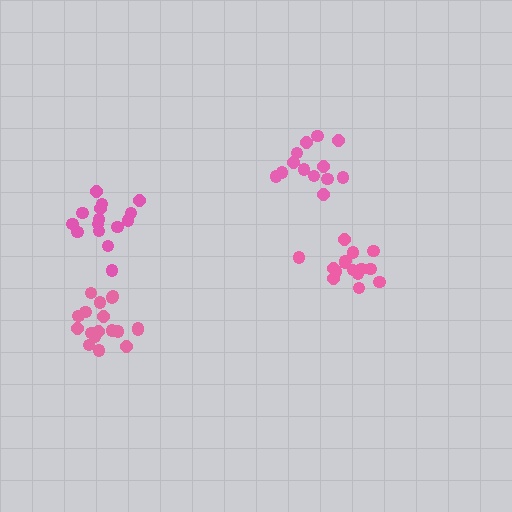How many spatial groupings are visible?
There are 4 spatial groupings.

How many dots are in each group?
Group 1: 15 dots, Group 2: 13 dots, Group 3: 15 dots, Group 4: 18 dots (61 total).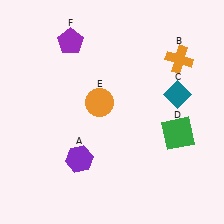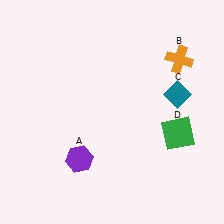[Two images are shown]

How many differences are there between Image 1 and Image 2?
There are 2 differences between the two images.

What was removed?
The purple pentagon (F), the orange circle (E) were removed in Image 2.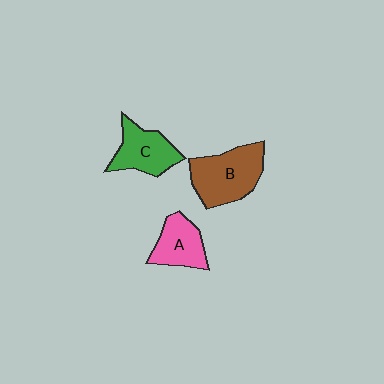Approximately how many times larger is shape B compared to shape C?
Approximately 1.3 times.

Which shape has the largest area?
Shape B (brown).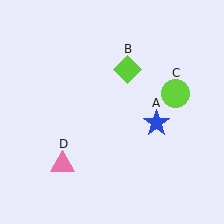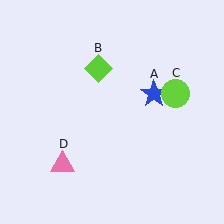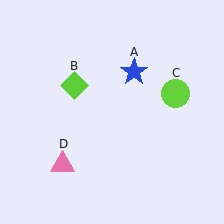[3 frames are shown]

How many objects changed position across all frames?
2 objects changed position: blue star (object A), lime diamond (object B).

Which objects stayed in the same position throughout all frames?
Lime circle (object C) and pink triangle (object D) remained stationary.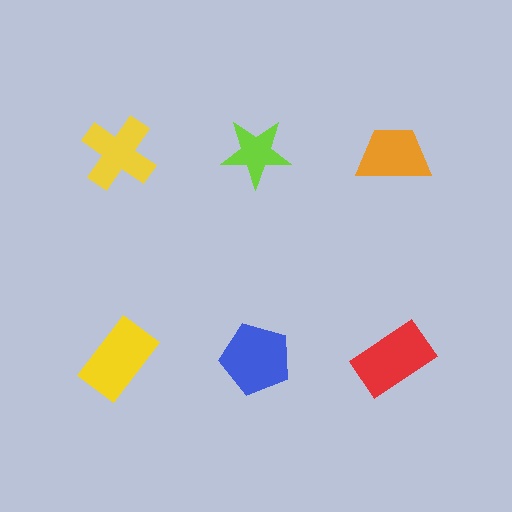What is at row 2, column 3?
A red rectangle.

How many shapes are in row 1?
3 shapes.